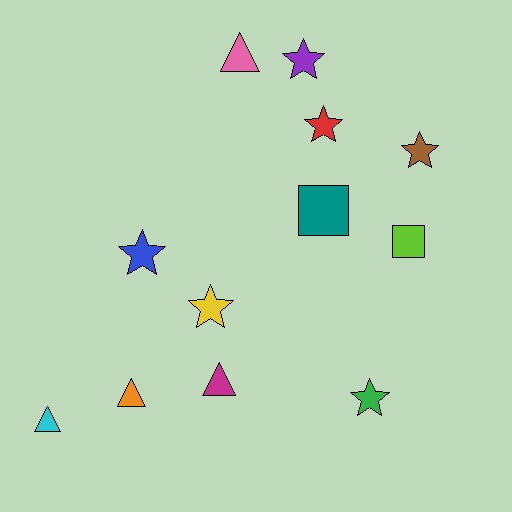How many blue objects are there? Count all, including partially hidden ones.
There is 1 blue object.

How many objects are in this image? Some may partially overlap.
There are 12 objects.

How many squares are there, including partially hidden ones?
There are 2 squares.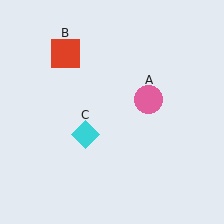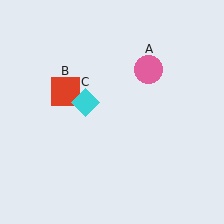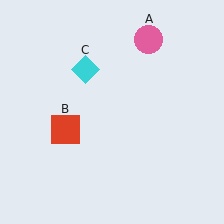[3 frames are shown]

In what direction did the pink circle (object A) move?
The pink circle (object A) moved up.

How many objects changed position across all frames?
3 objects changed position: pink circle (object A), red square (object B), cyan diamond (object C).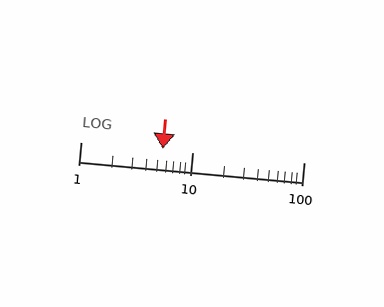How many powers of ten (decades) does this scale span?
The scale spans 2 decades, from 1 to 100.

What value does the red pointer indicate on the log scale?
The pointer indicates approximately 5.5.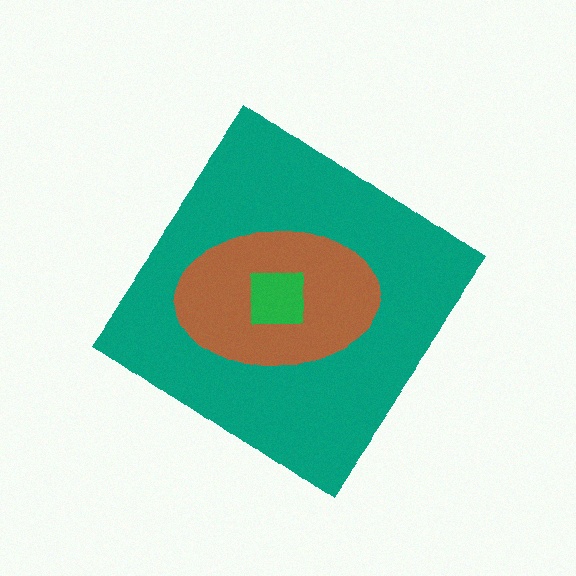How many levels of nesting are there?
3.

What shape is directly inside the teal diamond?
The brown ellipse.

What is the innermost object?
The green square.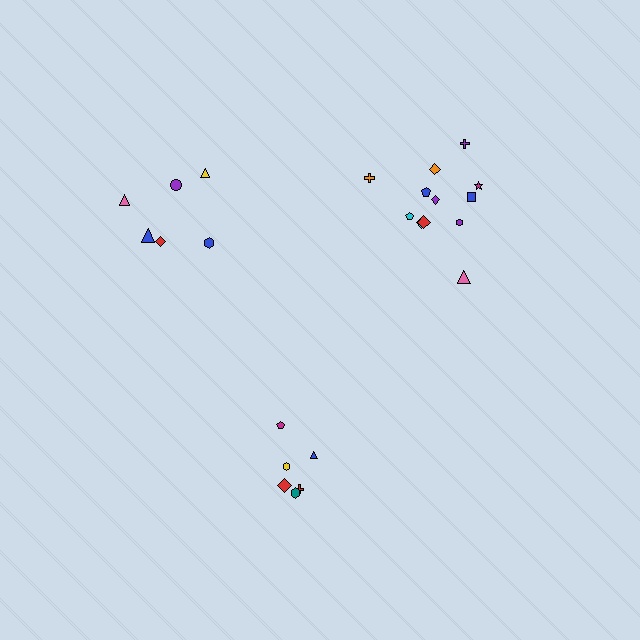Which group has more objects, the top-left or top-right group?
The top-right group.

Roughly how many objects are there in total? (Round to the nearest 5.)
Roughly 25 objects in total.